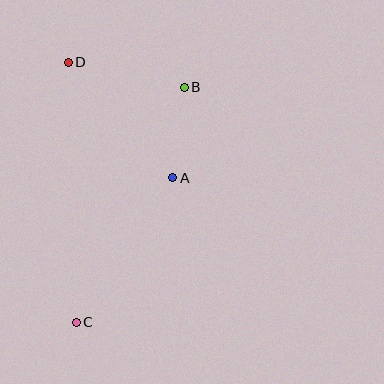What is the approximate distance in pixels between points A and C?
The distance between A and C is approximately 174 pixels.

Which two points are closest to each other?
Points A and B are closest to each other.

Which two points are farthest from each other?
Points C and D are farthest from each other.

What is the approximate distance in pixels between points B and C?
The distance between B and C is approximately 259 pixels.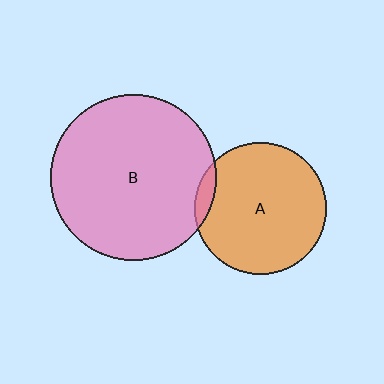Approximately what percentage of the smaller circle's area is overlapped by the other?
Approximately 5%.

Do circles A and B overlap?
Yes.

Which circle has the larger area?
Circle B (pink).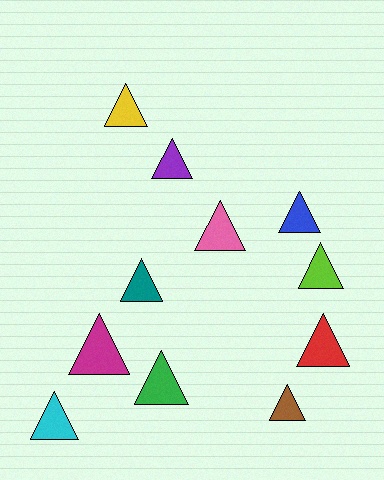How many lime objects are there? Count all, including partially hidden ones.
There is 1 lime object.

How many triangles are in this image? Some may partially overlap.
There are 11 triangles.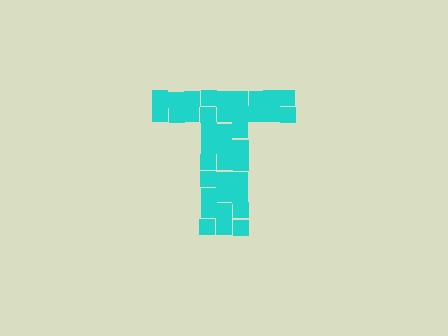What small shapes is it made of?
It is made of small squares.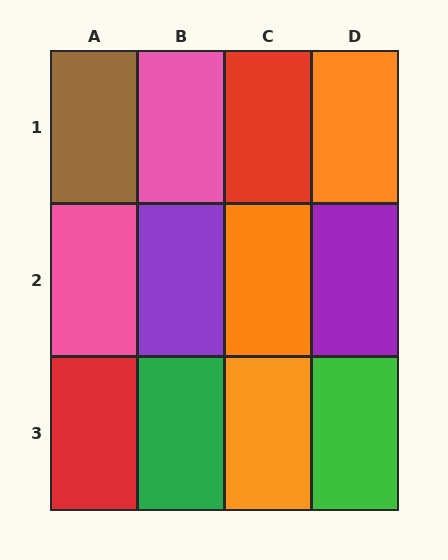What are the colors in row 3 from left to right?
Red, green, orange, green.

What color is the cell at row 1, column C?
Red.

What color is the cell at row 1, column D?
Orange.